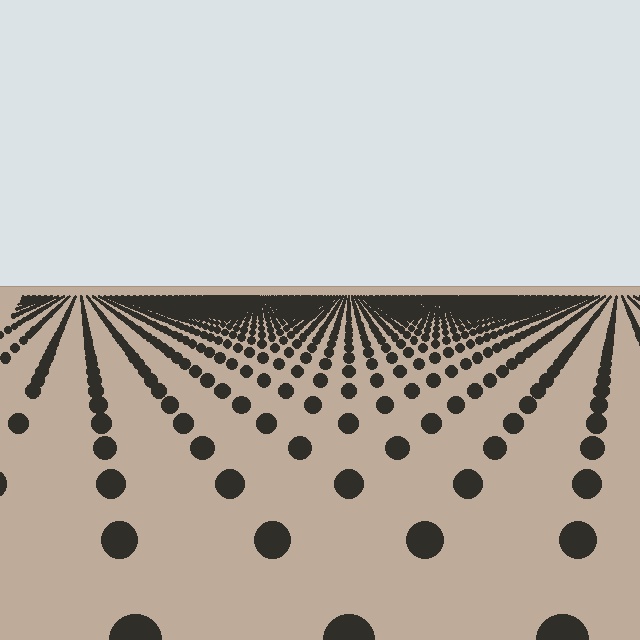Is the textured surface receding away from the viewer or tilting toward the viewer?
The surface is receding away from the viewer. Texture elements get smaller and denser toward the top.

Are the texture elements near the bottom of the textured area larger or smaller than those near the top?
Larger. Near the bottom, elements are closer to the viewer and appear at a bigger on-screen size.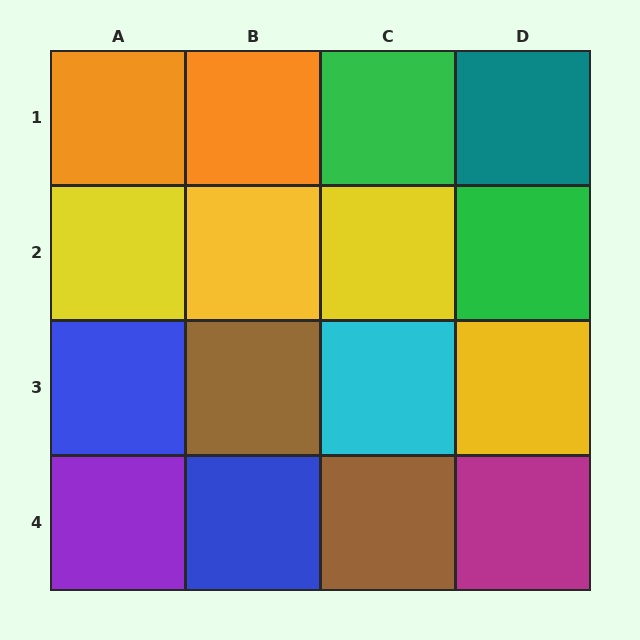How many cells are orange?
2 cells are orange.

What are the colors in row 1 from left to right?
Orange, orange, green, teal.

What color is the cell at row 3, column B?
Brown.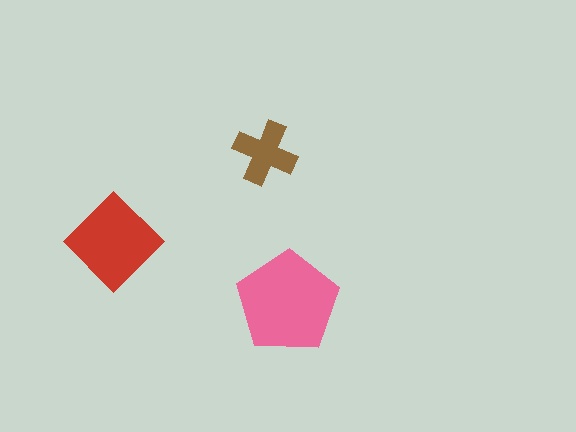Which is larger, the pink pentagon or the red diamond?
The pink pentagon.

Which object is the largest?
The pink pentagon.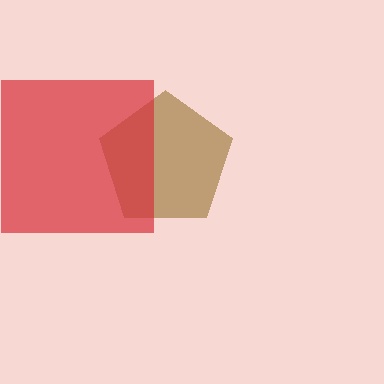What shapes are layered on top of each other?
The layered shapes are: a brown pentagon, a red square.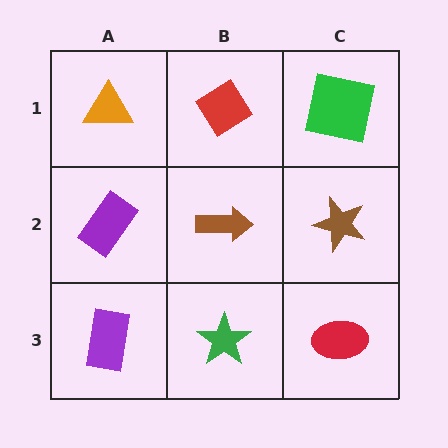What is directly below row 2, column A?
A purple rectangle.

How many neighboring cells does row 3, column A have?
2.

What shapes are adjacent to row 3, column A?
A purple rectangle (row 2, column A), a green star (row 3, column B).